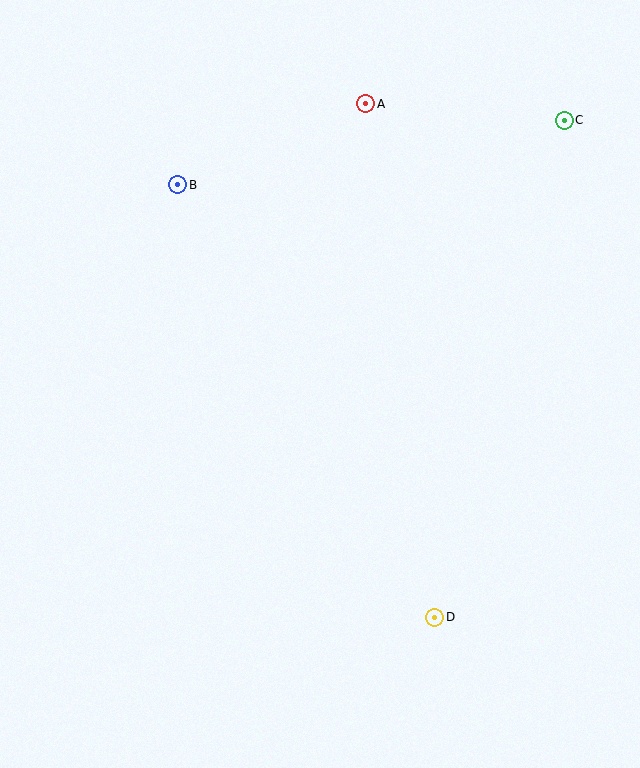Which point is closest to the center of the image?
Point B at (178, 185) is closest to the center.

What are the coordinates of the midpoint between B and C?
The midpoint between B and C is at (371, 152).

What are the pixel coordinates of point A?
Point A is at (366, 104).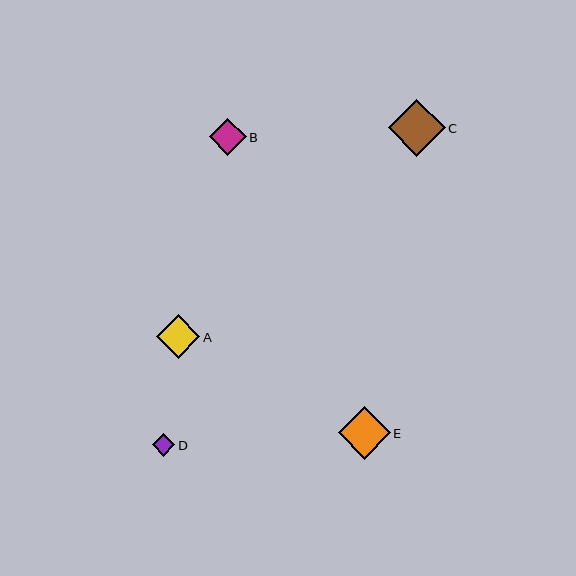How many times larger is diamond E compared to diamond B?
Diamond E is approximately 1.4 times the size of diamond B.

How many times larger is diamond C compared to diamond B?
Diamond C is approximately 1.5 times the size of diamond B.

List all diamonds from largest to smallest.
From largest to smallest: C, E, A, B, D.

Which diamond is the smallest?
Diamond D is the smallest with a size of approximately 22 pixels.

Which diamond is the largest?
Diamond C is the largest with a size of approximately 57 pixels.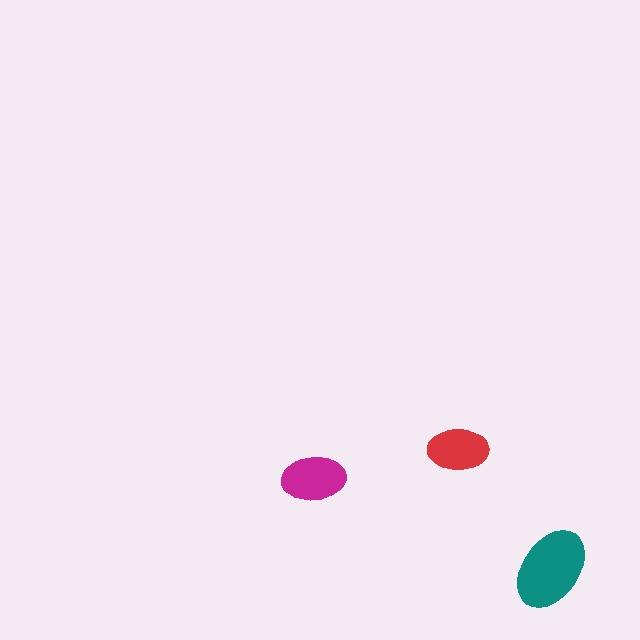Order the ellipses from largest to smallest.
the teal one, the magenta one, the red one.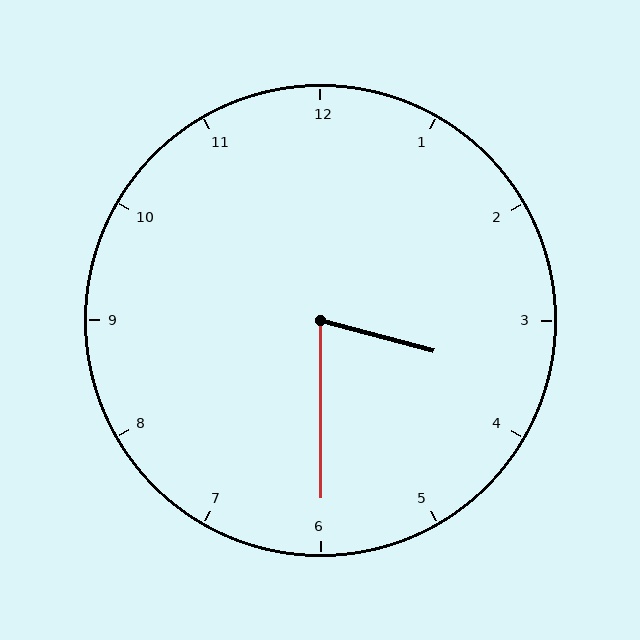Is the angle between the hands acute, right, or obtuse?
It is acute.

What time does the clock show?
3:30.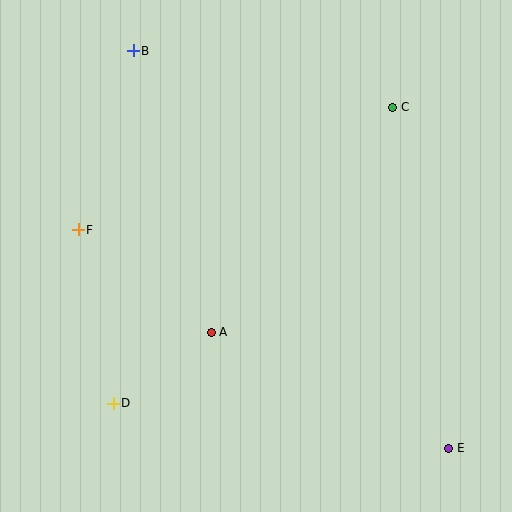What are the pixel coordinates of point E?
Point E is at (449, 448).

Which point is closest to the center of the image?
Point A at (211, 332) is closest to the center.